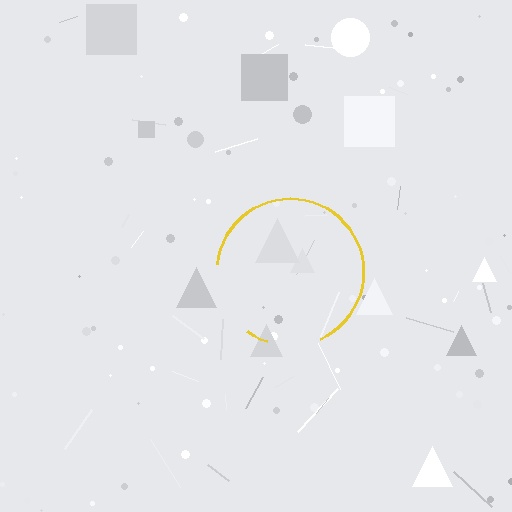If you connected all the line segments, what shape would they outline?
They would outline a circle.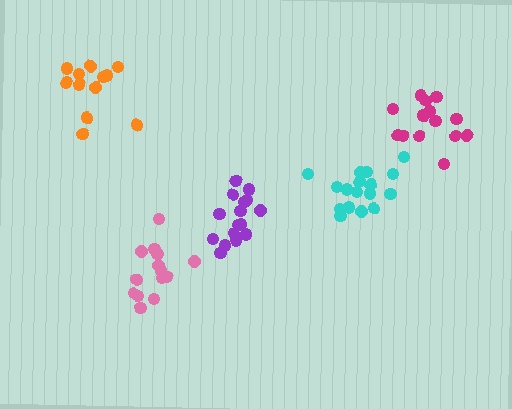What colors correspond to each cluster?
The clusters are colored: orange, purple, cyan, pink, magenta.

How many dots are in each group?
Group 1: 12 dots, Group 2: 16 dots, Group 3: 17 dots, Group 4: 14 dots, Group 5: 14 dots (73 total).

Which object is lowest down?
The pink cluster is bottommost.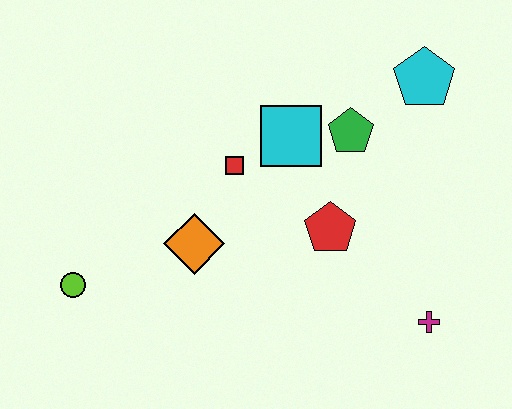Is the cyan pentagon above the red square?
Yes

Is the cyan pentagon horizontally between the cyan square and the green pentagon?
No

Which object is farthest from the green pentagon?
The lime circle is farthest from the green pentagon.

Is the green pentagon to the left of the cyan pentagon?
Yes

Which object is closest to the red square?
The cyan square is closest to the red square.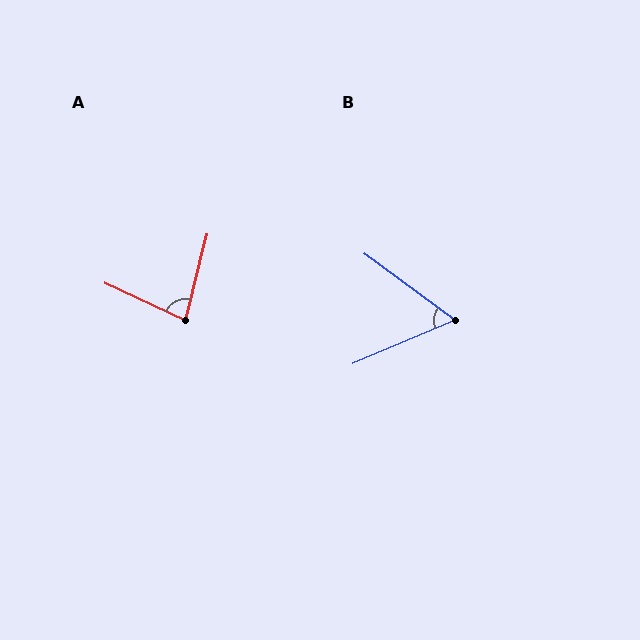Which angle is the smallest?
B, at approximately 59 degrees.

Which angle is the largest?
A, at approximately 79 degrees.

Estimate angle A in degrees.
Approximately 79 degrees.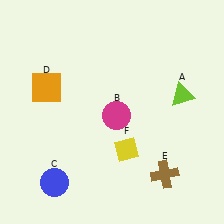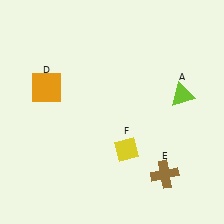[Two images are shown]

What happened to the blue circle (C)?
The blue circle (C) was removed in Image 2. It was in the bottom-left area of Image 1.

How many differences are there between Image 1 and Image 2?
There are 2 differences between the two images.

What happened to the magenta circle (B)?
The magenta circle (B) was removed in Image 2. It was in the bottom-right area of Image 1.